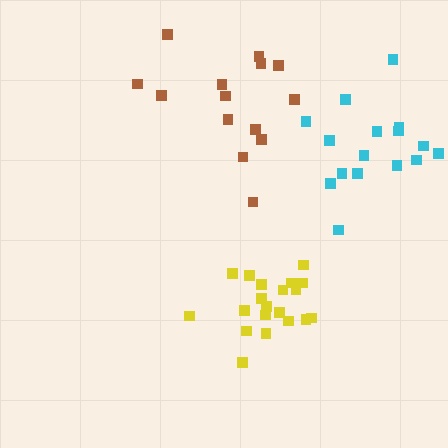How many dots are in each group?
Group 1: 20 dots, Group 2: 16 dots, Group 3: 14 dots (50 total).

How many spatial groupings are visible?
There are 3 spatial groupings.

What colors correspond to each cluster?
The clusters are colored: yellow, cyan, brown.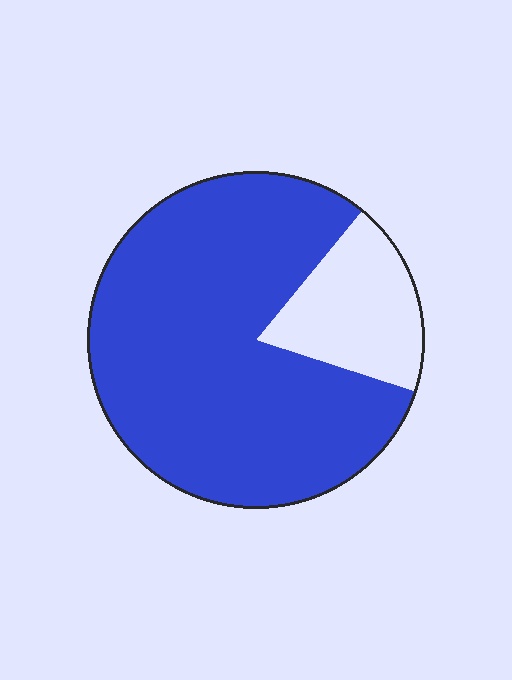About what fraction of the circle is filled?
About four fifths (4/5).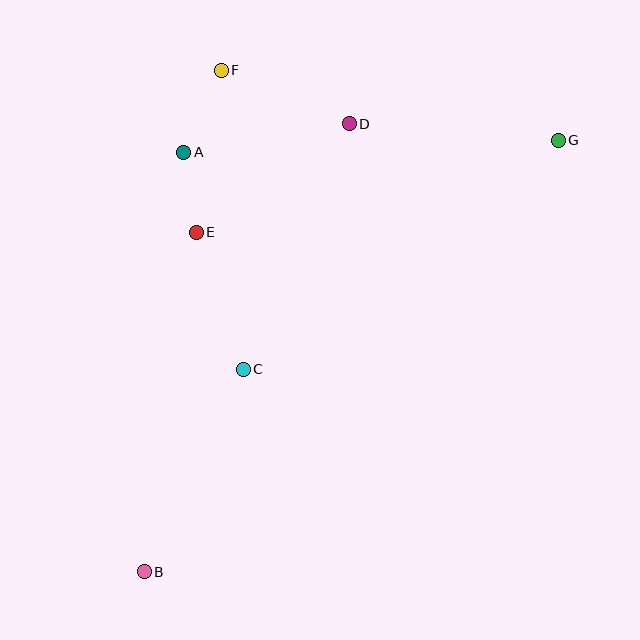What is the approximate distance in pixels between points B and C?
The distance between B and C is approximately 226 pixels.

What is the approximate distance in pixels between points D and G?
The distance between D and G is approximately 210 pixels.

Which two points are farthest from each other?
Points B and G are farthest from each other.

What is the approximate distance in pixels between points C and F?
The distance between C and F is approximately 300 pixels.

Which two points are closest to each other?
Points A and E are closest to each other.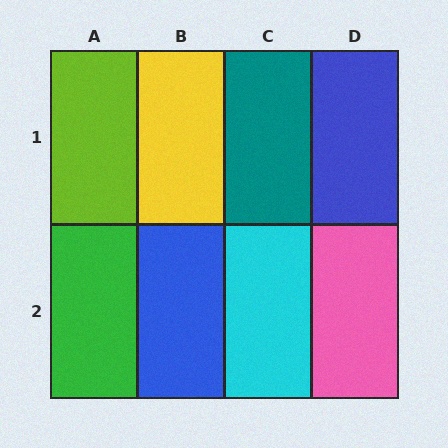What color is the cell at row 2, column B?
Blue.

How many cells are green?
1 cell is green.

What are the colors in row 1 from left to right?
Lime, yellow, teal, blue.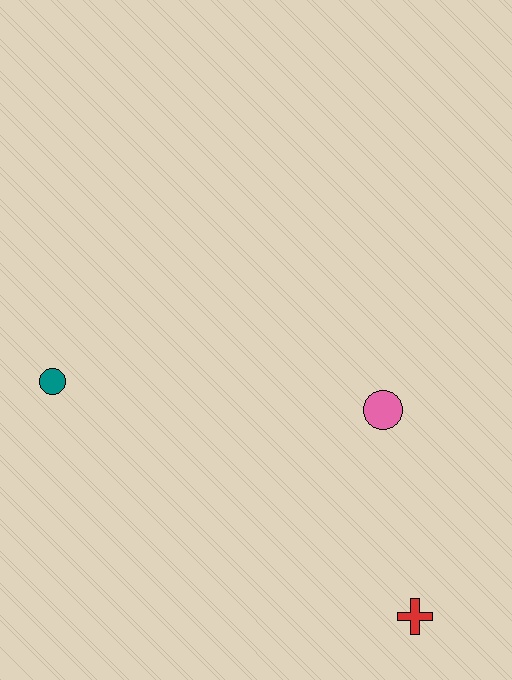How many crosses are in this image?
There is 1 cross.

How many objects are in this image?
There are 3 objects.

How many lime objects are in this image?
There are no lime objects.